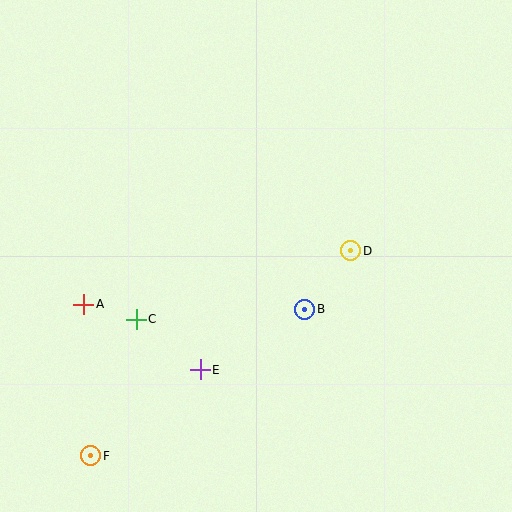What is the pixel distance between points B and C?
The distance between B and C is 169 pixels.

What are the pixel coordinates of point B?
Point B is at (305, 309).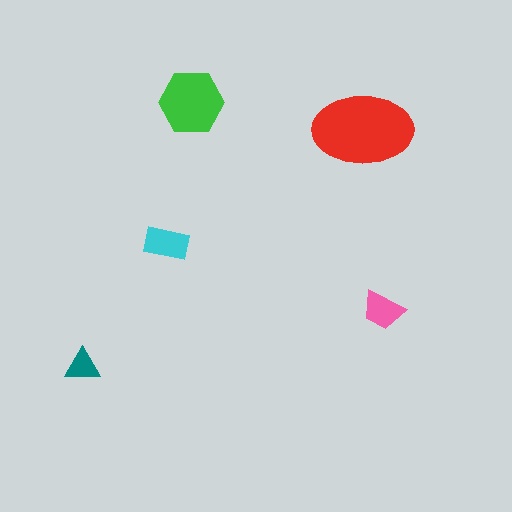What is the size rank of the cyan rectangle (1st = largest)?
3rd.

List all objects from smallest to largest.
The teal triangle, the pink trapezoid, the cyan rectangle, the green hexagon, the red ellipse.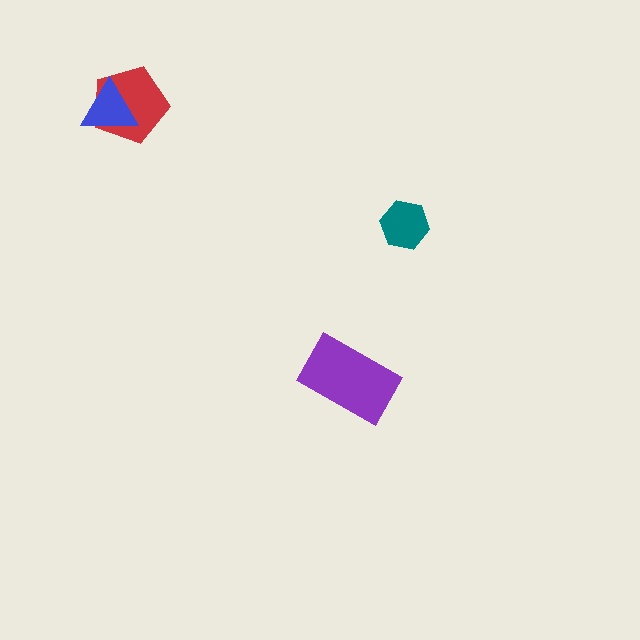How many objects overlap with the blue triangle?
1 object overlaps with the blue triangle.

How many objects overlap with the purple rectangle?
0 objects overlap with the purple rectangle.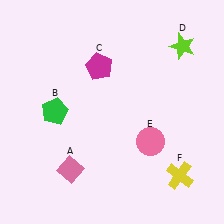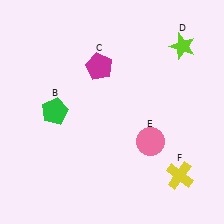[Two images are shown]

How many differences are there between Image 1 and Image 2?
There is 1 difference between the two images.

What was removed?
The pink diamond (A) was removed in Image 2.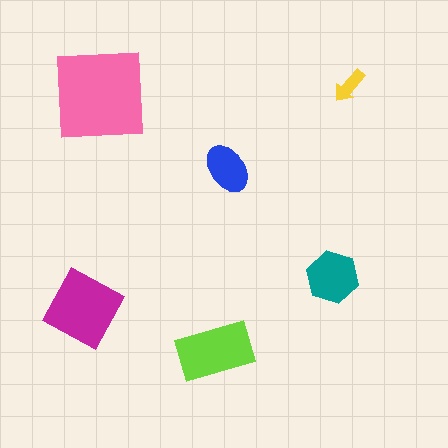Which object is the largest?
The pink square.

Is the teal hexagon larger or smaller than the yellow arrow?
Larger.